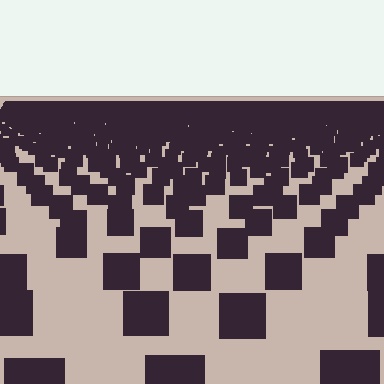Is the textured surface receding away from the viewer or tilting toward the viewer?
The surface is receding away from the viewer. Texture elements get smaller and denser toward the top.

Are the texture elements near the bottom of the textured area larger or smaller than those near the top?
Larger. Near the bottom, elements are closer to the viewer and appear at a bigger on-screen size.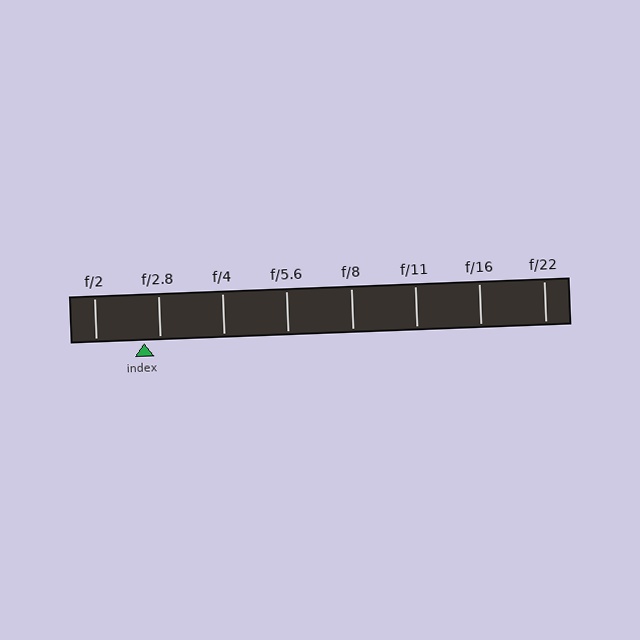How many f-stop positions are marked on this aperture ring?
There are 8 f-stop positions marked.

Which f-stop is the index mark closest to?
The index mark is closest to f/2.8.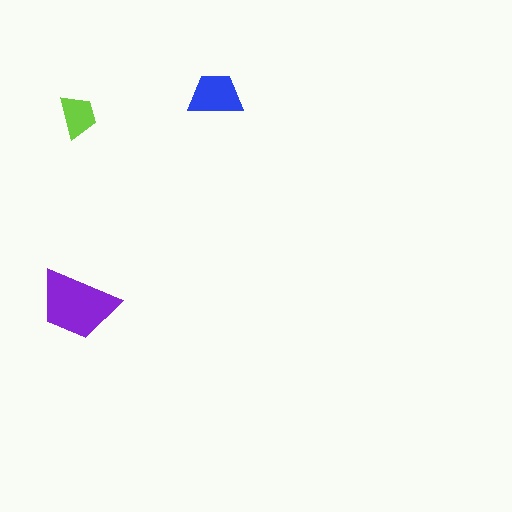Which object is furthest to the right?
The blue trapezoid is rightmost.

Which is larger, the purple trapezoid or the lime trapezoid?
The purple one.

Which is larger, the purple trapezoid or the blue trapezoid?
The purple one.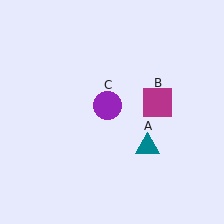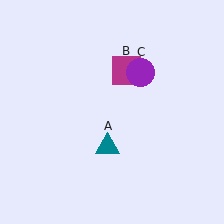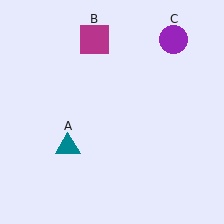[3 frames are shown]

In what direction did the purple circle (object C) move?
The purple circle (object C) moved up and to the right.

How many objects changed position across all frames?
3 objects changed position: teal triangle (object A), magenta square (object B), purple circle (object C).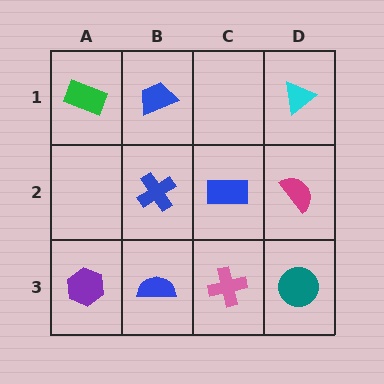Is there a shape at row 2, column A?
No, that cell is empty.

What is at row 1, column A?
A green rectangle.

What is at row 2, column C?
A blue rectangle.